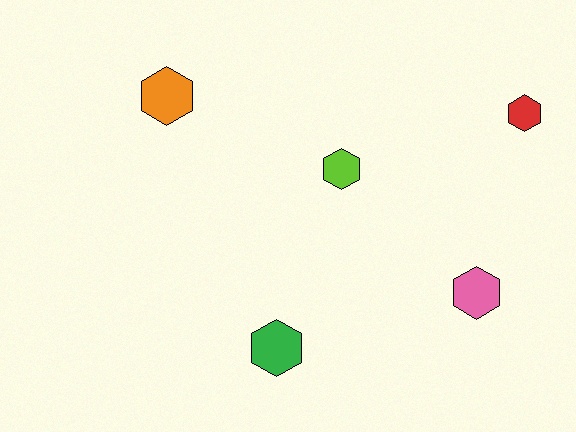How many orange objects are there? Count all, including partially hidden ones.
There is 1 orange object.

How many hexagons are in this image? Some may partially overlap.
There are 5 hexagons.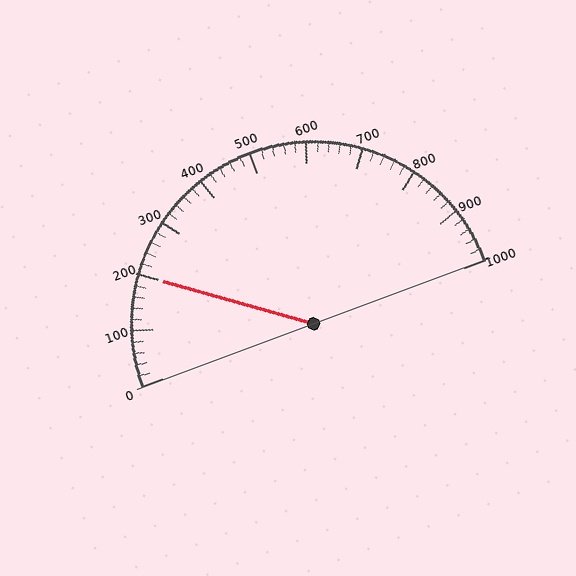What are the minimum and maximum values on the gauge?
The gauge ranges from 0 to 1000.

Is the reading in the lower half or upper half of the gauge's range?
The reading is in the lower half of the range (0 to 1000).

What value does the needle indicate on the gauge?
The needle indicates approximately 200.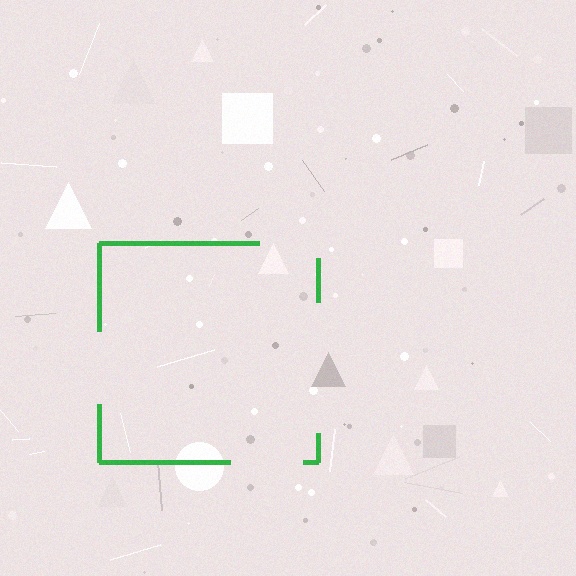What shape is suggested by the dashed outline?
The dashed outline suggests a square.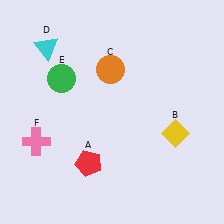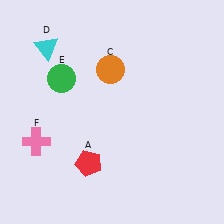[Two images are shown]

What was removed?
The yellow diamond (B) was removed in Image 2.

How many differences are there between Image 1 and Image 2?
There is 1 difference between the two images.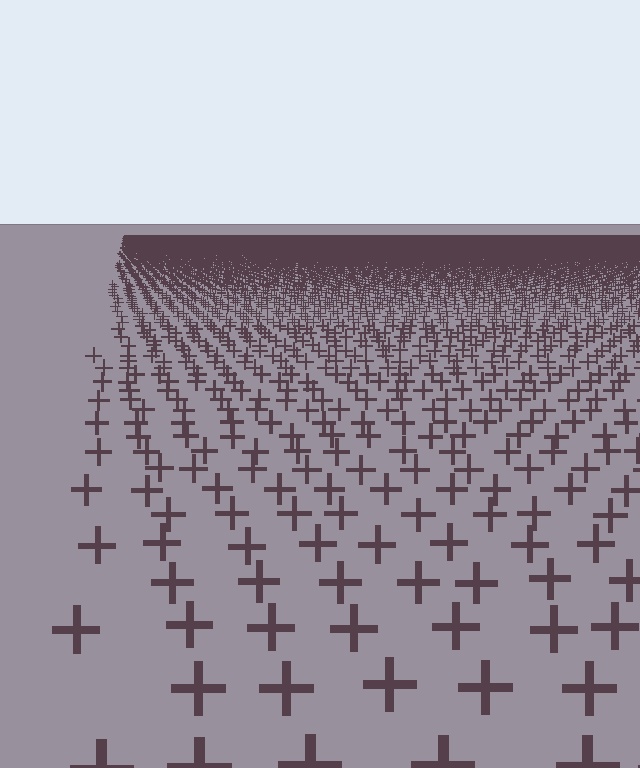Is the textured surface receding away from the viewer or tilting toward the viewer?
The surface is receding away from the viewer. Texture elements get smaller and denser toward the top.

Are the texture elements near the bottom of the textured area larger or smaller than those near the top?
Larger. Near the bottom, elements are closer to the viewer and appear at a bigger on-screen size.